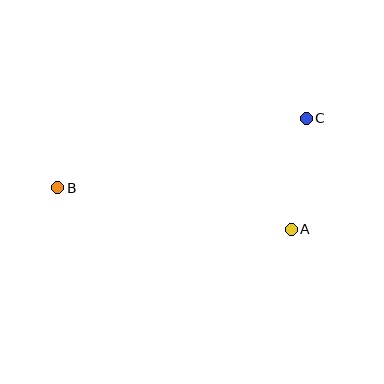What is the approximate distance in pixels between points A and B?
The distance between A and B is approximately 237 pixels.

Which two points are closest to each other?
Points A and C are closest to each other.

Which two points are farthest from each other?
Points B and C are farthest from each other.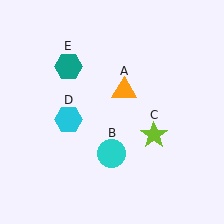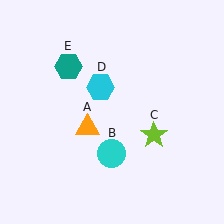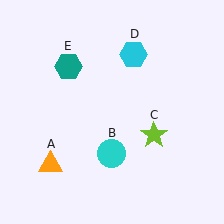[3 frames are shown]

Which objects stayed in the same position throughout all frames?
Cyan circle (object B) and lime star (object C) and teal hexagon (object E) remained stationary.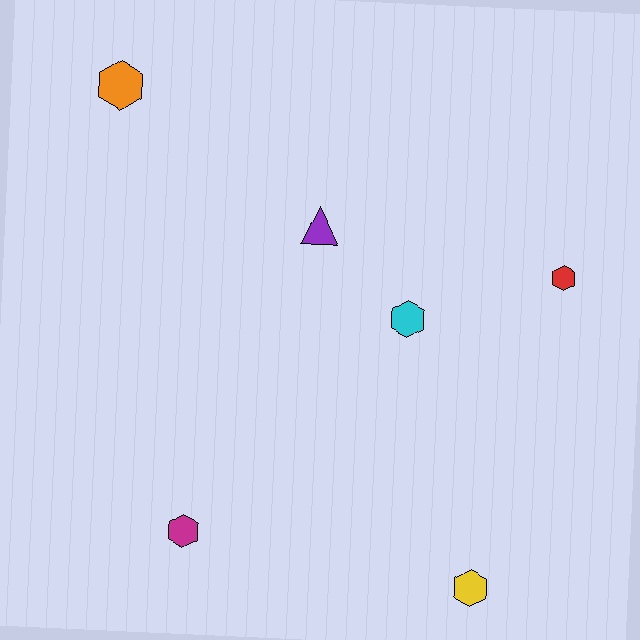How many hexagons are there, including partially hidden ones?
There are 5 hexagons.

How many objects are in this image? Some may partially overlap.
There are 6 objects.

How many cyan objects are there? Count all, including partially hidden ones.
There is 1 cyan object.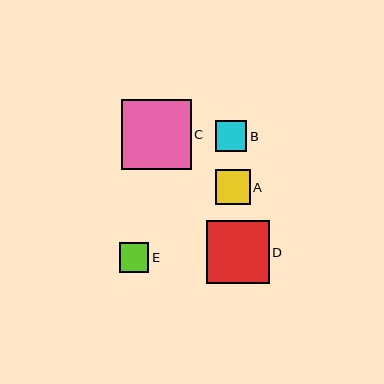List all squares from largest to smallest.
From largest to smallest: C, D, A, B, E.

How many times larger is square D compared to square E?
Square D is approximately 2.1 times the size of square E.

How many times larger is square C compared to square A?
Square C is approximately 2.0 times the size of square A.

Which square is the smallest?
Square E is the smallest with a size of approximately 30 pixels.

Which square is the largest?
Square C is the largest with a size of approximately 70 pixels.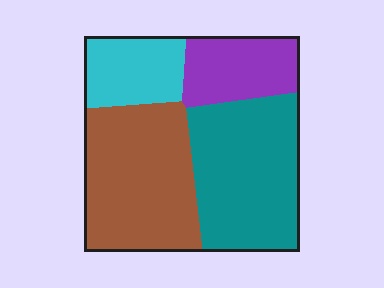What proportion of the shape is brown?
Brown covers roughly 35% of the shape.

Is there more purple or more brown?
Brown.